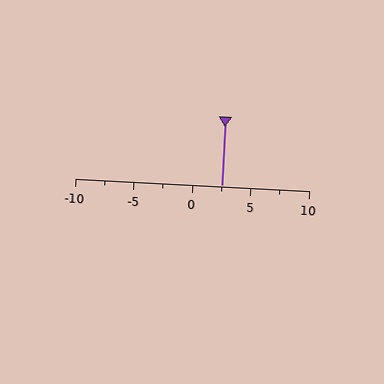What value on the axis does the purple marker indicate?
The marker indicates approximately 2.5.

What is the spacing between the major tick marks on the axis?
The major ticks are spaced 5 apart.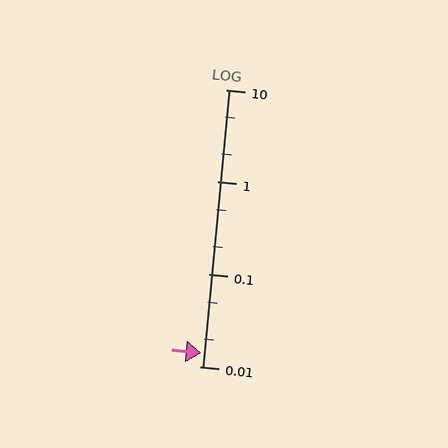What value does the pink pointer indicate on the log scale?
The pointer indicates approximately 0.014.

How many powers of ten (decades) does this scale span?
The scale spans 3 decades, from 0.01 to 10.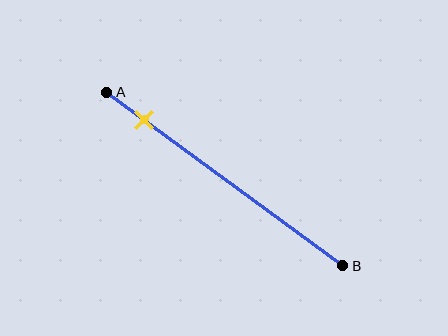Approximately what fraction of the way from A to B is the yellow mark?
The yellow mark is approximately 15% of the way from A to B.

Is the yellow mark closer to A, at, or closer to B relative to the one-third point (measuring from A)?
The yellow mark is closer to point A than the one-third point of segment AB.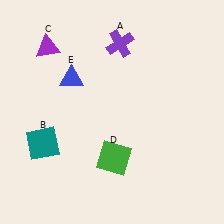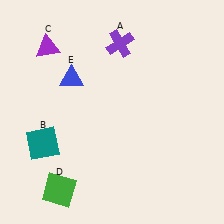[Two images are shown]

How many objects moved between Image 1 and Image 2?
1 object moved between the two images.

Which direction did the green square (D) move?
The green square (D) moved left.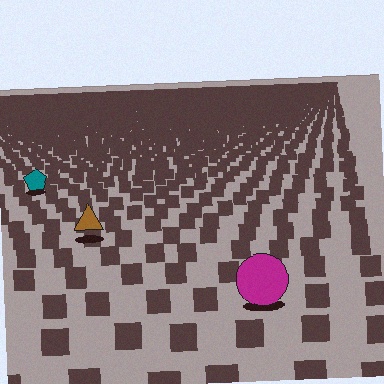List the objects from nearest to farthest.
From nearest to farthest: the magenta circle, the brown triangle, the teal pentagon.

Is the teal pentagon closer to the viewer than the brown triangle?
No. The brown triangle is closer — you can tell from the texture gradient: the ground texture is coarser near it.